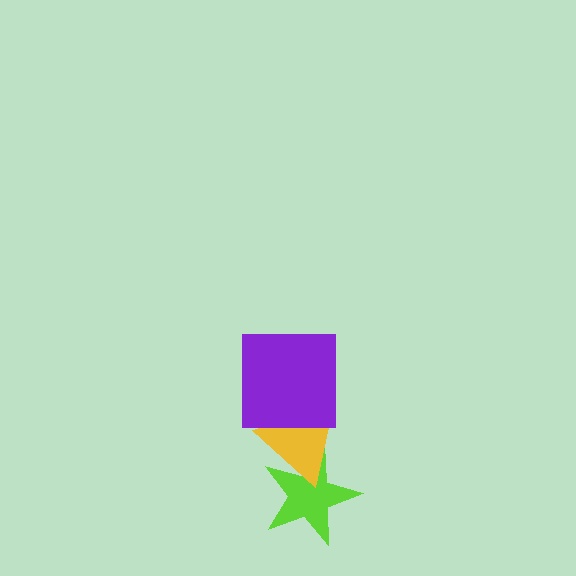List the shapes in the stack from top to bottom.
From top to bottom: the purple square, the yellow triangle, the lime star.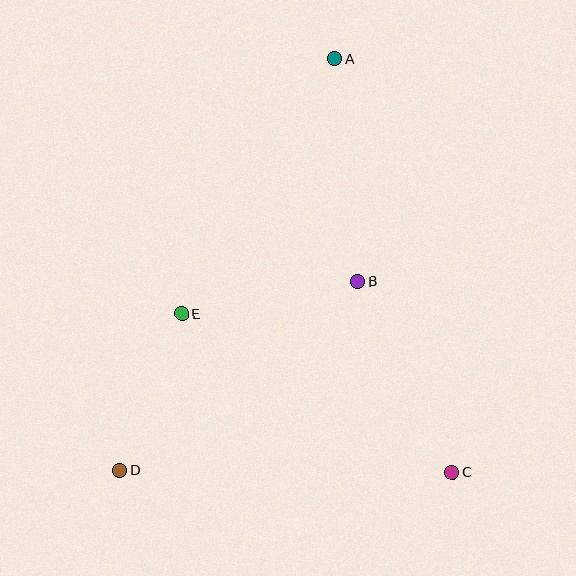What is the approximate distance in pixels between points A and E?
The distance between A and E is approximately 297 pixels.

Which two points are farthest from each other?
Points A and D are farthest from each other.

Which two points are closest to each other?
Points D and E are closest to each other.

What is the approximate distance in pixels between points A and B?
The distance between A and B is approximately 224 pixels.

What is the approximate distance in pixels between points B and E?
The distance between B and E is approximately 179 pixels.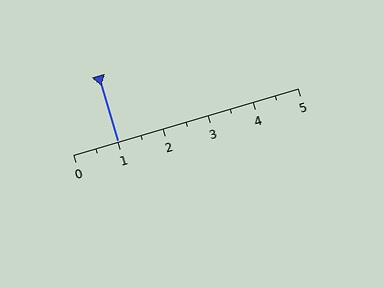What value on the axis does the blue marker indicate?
The marker indicates approximately 1.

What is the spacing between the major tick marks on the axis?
The major ticks are spaced 1 apart.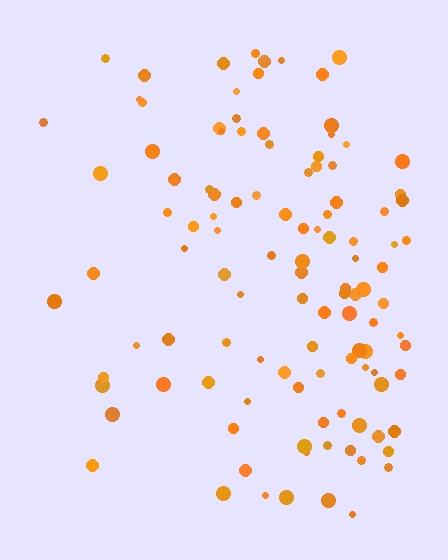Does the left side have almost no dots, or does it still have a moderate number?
Still a moderate number, just noticeably fewer than the right.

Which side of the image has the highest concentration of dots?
The right.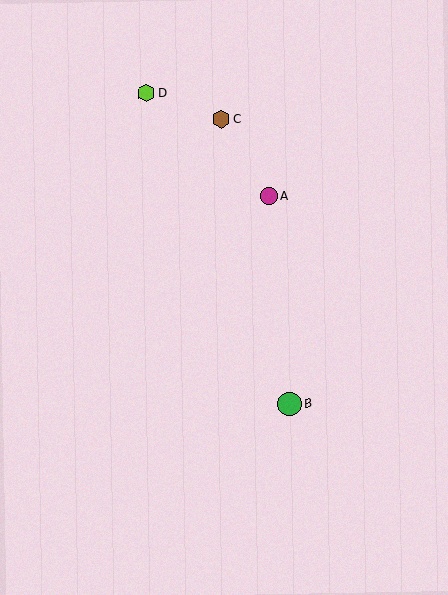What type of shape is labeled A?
Shape A is a magenta circle.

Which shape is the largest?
The green circle (labeled B) is the largest.